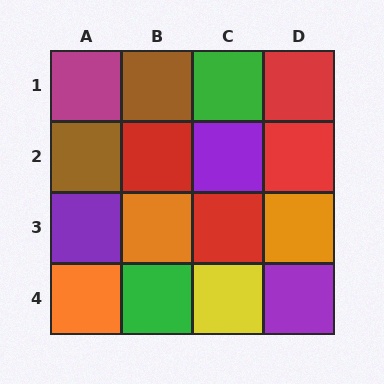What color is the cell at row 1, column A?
Magenta.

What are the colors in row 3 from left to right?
Purple, orange, red, orange.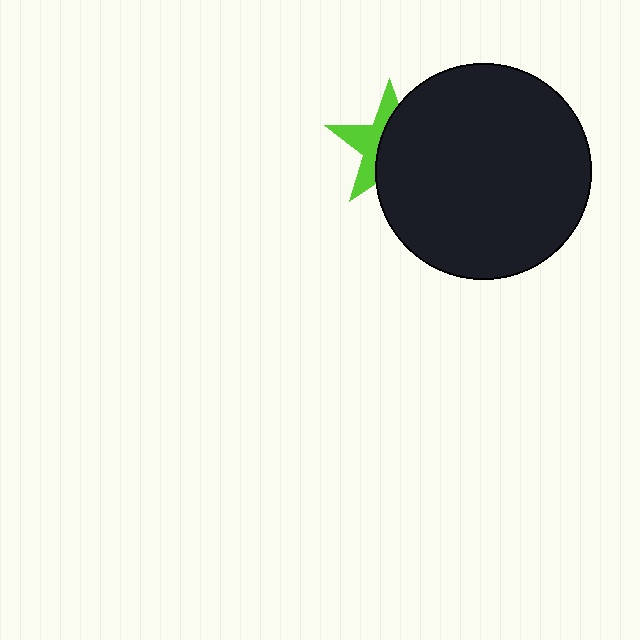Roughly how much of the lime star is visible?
A small part of it is visible (roughly 42%).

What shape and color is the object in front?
The object in front is a black circle.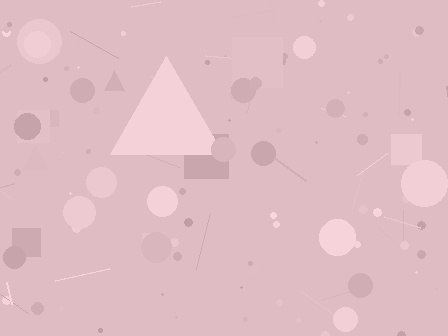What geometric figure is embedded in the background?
A triangle is embedded in the background.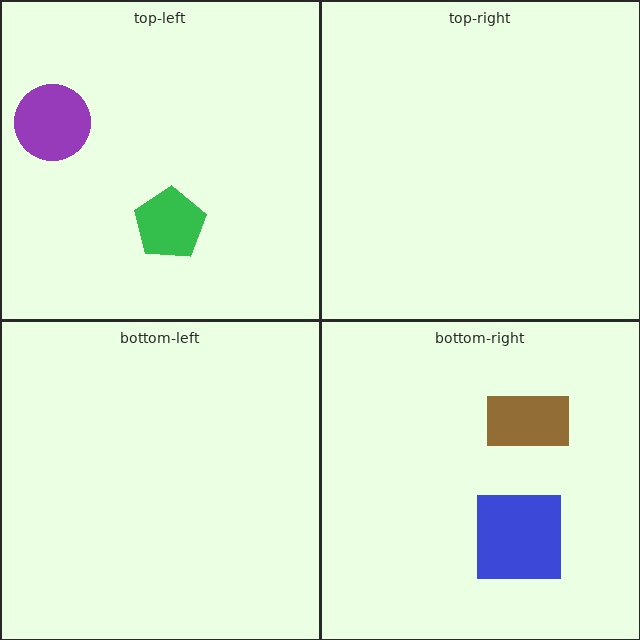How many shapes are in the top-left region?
2.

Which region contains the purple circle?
The top-left region.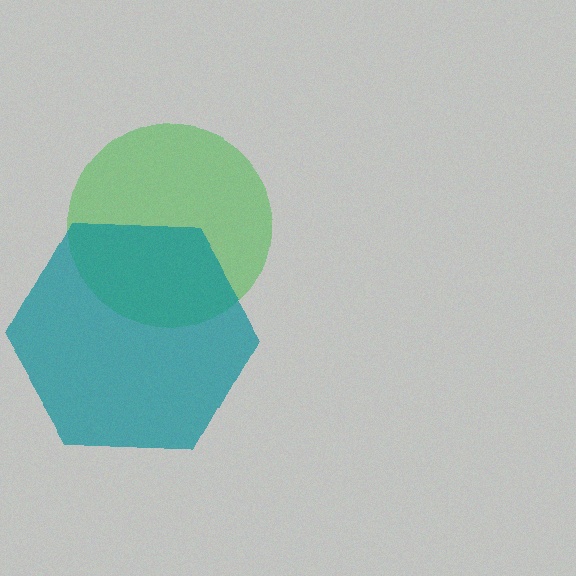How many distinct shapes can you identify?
There are 2 distinct shapes: a green circle, a teal hexagon.